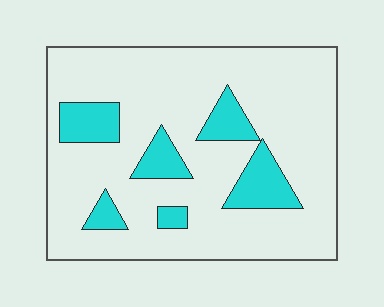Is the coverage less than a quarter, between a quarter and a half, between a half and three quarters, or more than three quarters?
Less than a quarter.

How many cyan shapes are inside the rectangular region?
6.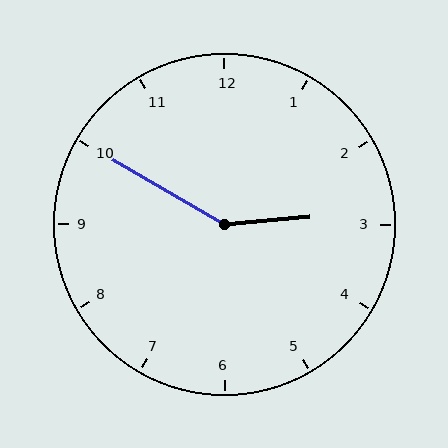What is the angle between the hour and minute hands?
Approximately 145 degrees.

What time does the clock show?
2:50.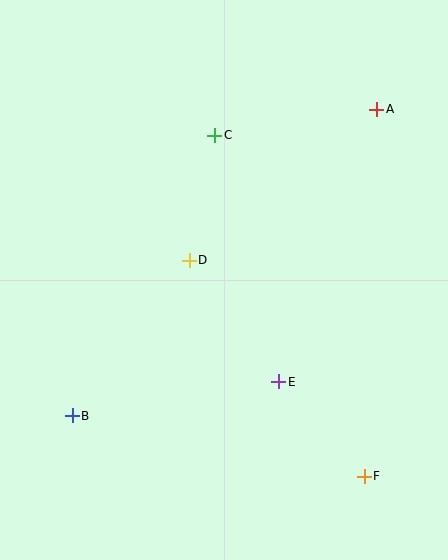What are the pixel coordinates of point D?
Point D is at (189, 260).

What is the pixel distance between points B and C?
The distance between B and C is 315 pixels.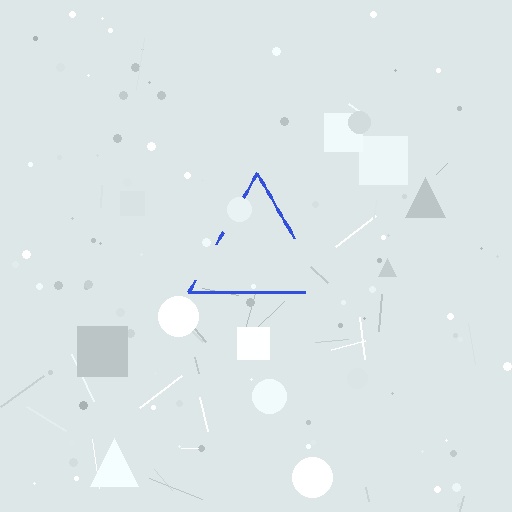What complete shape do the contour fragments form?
The contour fragments form a triangle.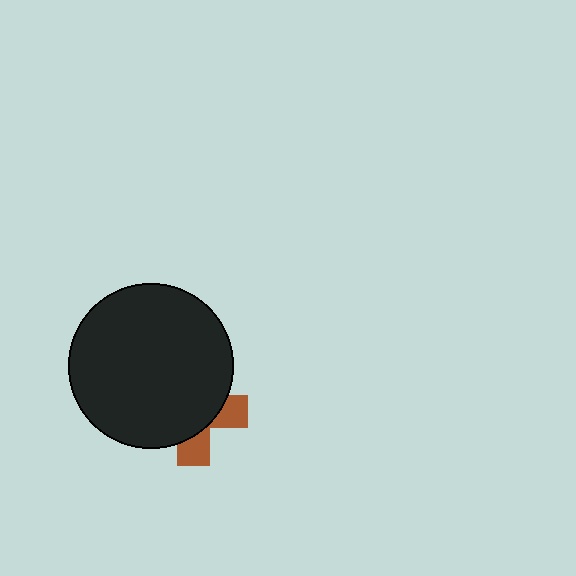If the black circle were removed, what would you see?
You would see the complete brown cross.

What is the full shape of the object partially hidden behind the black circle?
The partially hidden object is a brown cross.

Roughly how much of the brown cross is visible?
A small part of it is visible (roughly 31%).